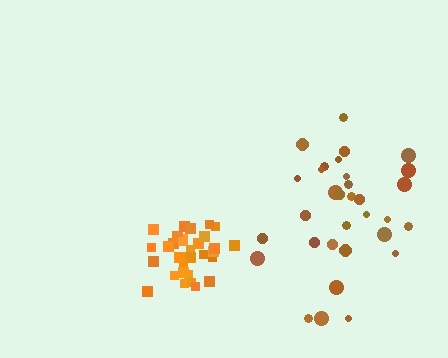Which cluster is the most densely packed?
Orange.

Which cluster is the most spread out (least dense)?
Brown.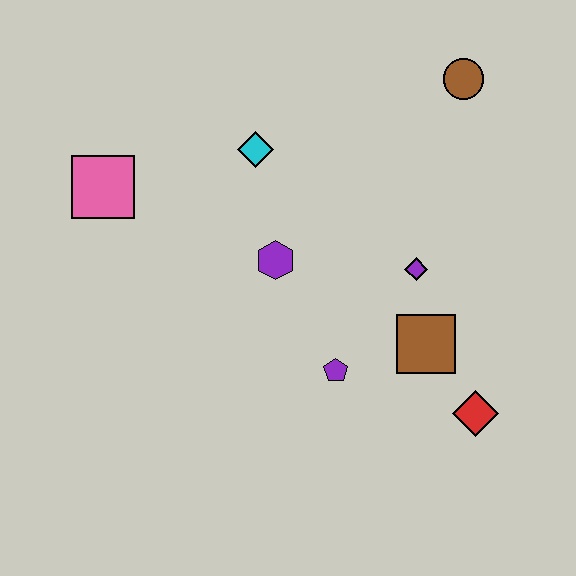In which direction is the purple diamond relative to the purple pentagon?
The purple diamond is above the purple pentagon.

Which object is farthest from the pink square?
The red diamond is farthest from the pink square.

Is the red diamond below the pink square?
Yes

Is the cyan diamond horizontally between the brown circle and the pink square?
Yes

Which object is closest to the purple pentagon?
The brown square is closest to the purple pentagon.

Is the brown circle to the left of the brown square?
No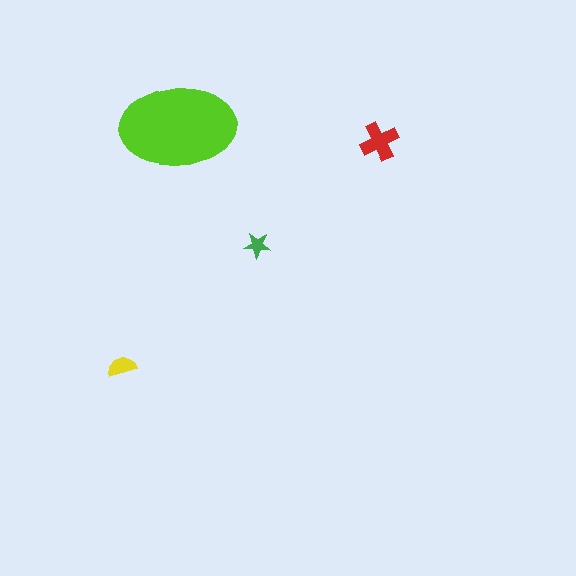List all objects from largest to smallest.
The lime ellipse, the red cross, the yellow semicircle, the green star.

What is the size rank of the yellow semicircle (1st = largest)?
3rd.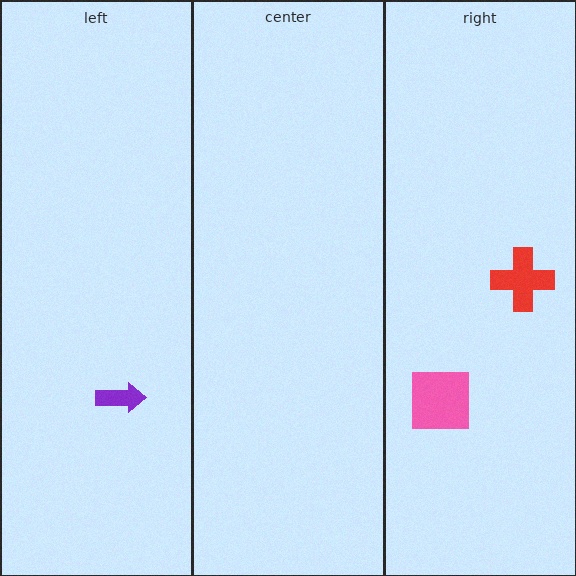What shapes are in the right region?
The pink square, the red cross.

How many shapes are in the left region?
1.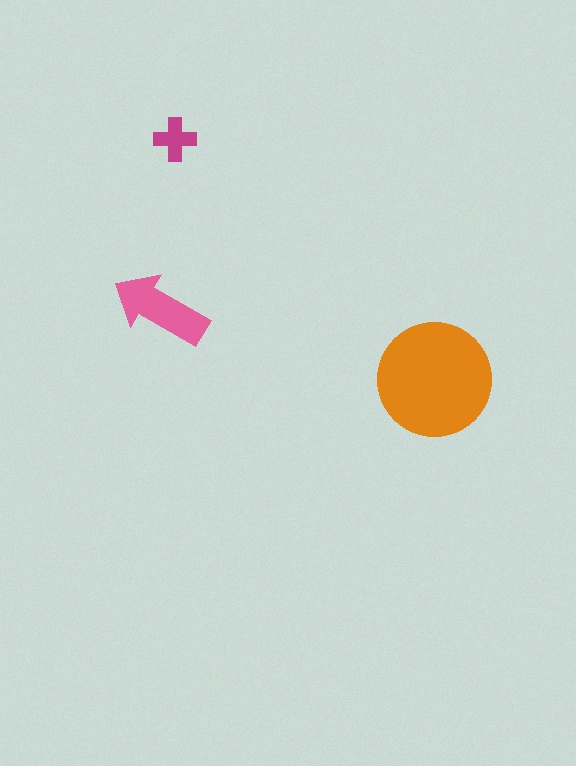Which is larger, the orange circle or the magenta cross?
The orange circle.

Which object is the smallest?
The magenta cross.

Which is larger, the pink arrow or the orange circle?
The orange circle.